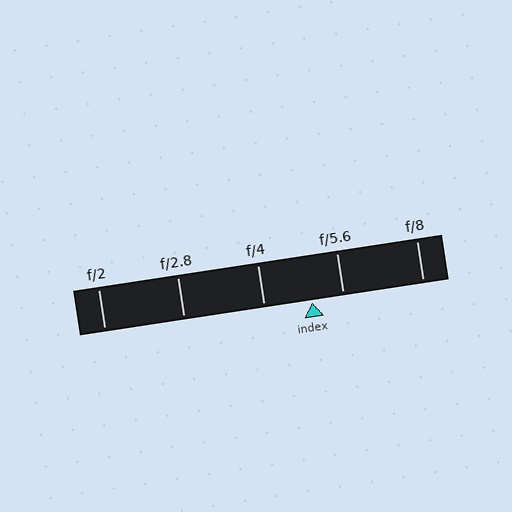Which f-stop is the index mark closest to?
The index mark is closest to f/5.6.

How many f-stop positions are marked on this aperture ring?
There are 5 f-stop positions marked.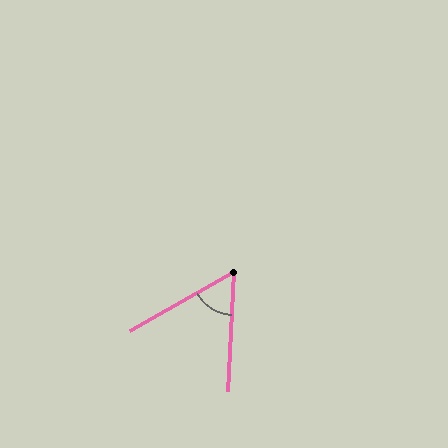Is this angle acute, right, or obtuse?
It is acute.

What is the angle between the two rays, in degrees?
Approximately 58 degrees.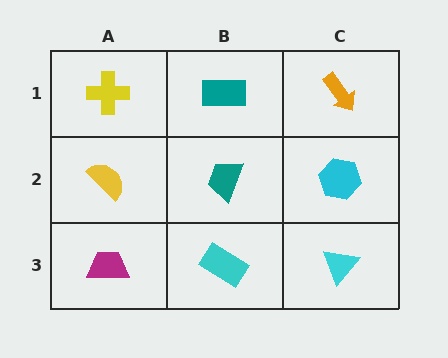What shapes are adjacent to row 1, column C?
A cyan hexagon (row 2, column C), a teal rectangle (row 1, column B).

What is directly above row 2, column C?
An orange arrow.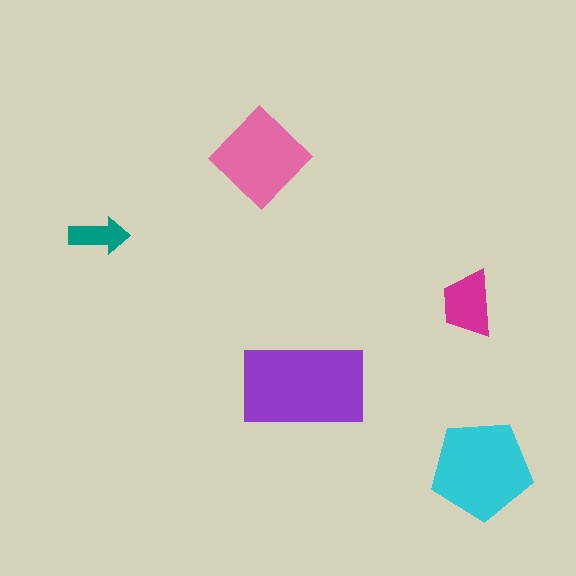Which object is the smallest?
The teal arrow.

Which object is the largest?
The purple rectangle.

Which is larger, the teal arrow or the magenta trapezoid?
The magenta trapezoid.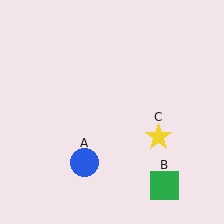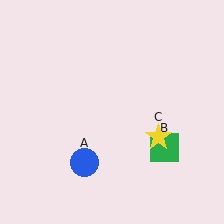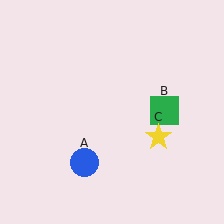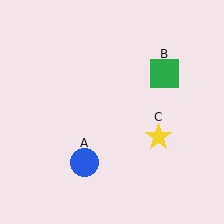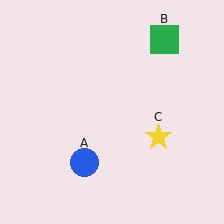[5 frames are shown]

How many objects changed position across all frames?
1 object changed position: green square (object B).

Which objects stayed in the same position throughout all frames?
Blue circle (object A) and yellow star (object C) remained stationary.